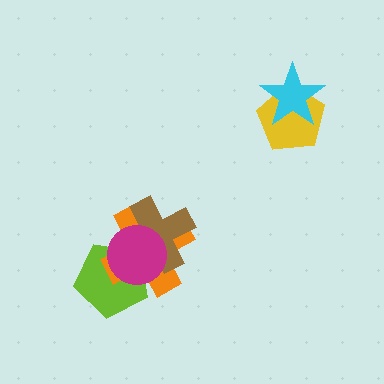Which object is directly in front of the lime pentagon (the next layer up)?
The orange cross is directly in front of the lime pentagon.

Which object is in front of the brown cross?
The magenta circle is in front of the brown cross.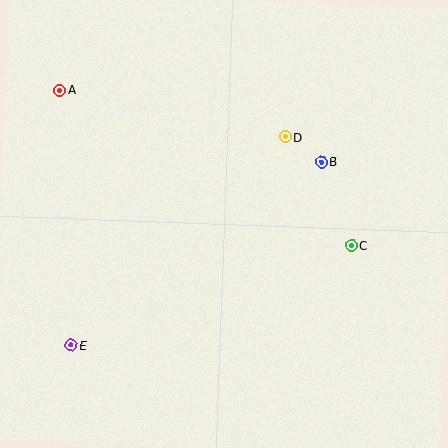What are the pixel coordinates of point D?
Point D is at (286, 137).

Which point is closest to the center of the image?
Point D at (286, 137) is closest to the center.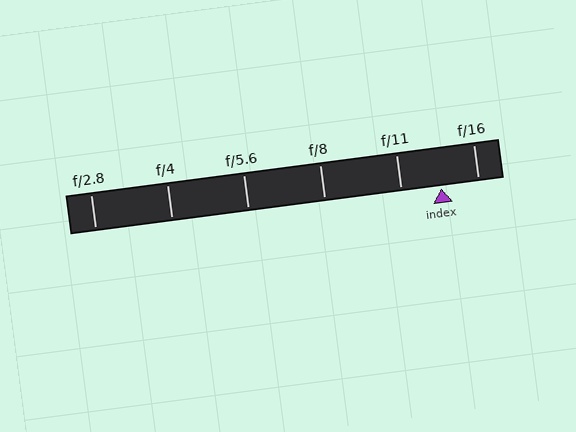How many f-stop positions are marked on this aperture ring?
There are 6 f-stop positions marked.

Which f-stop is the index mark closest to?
The index mark is closest to f/16.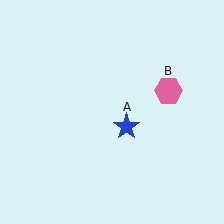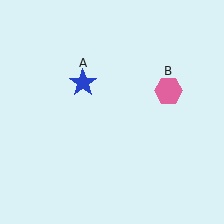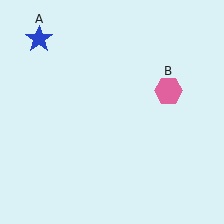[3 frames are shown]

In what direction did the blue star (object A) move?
The blue star (object A) moved up and to the left.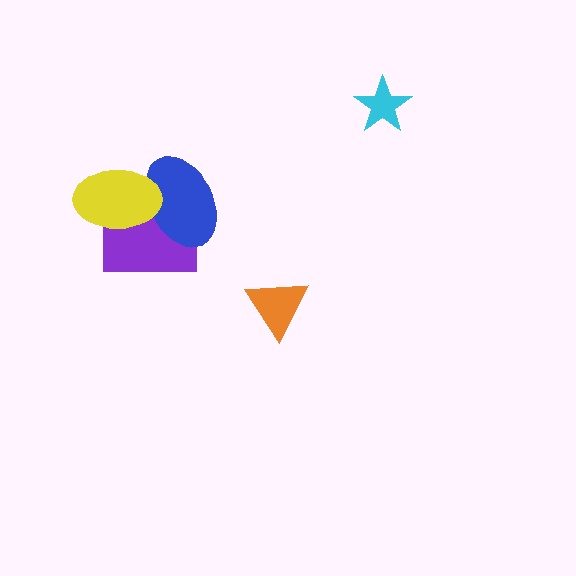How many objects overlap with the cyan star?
0 objects overlap with the cyan star.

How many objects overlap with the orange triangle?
0 objects overlap with the orange triangle.